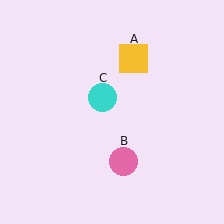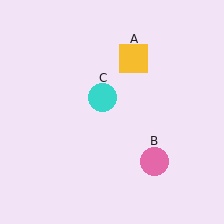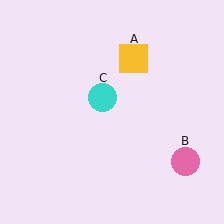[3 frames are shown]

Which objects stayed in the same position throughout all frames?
Yellow square (object A) and cyan circle (object C) remained stationary.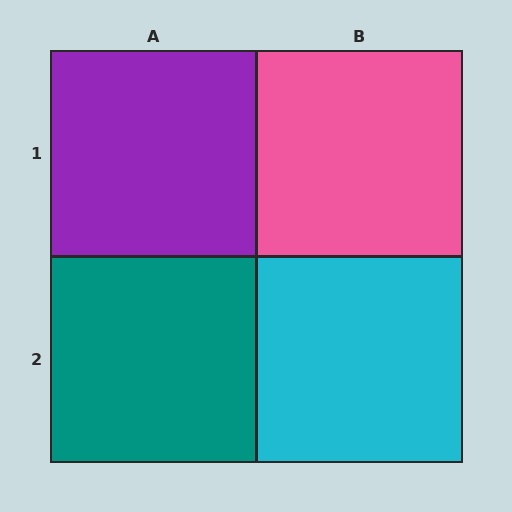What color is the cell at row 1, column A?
Purple.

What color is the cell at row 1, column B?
Pink.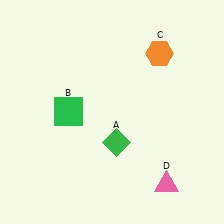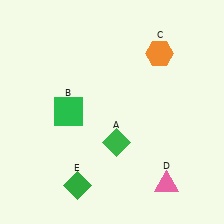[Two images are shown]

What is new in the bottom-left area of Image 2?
A green diamond (E) was added in the bottom-left area of Image 2.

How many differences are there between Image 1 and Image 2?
There is 1 difference between the two images.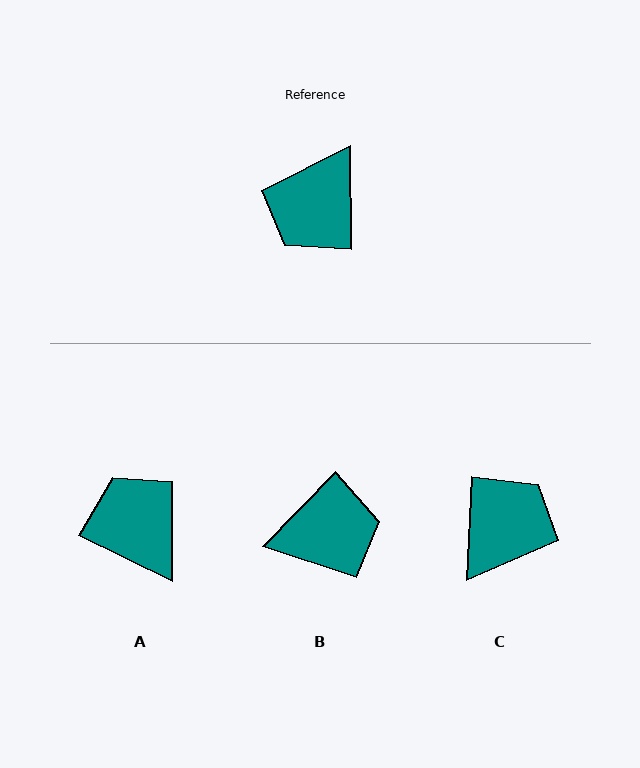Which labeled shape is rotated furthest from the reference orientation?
C, about 177 degrees away.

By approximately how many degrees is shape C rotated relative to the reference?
Approximately 177 degrees counter-clockwise.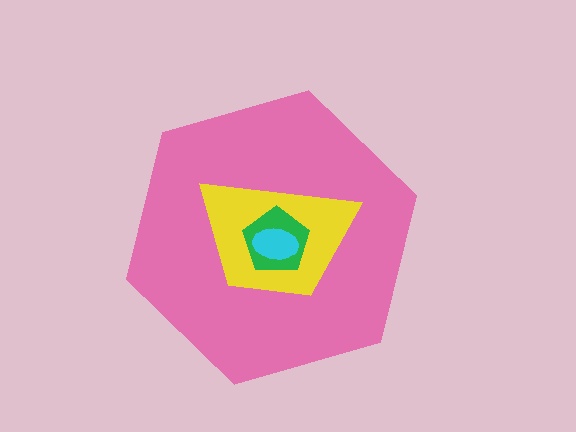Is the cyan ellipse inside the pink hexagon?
Yes.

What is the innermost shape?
The cyan ellipse.